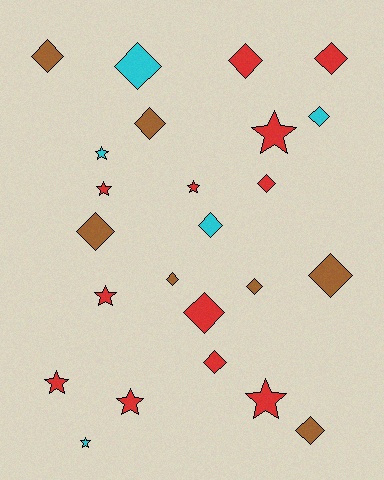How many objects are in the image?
There are 24 objects.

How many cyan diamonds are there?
There are 3 cyan diamonds.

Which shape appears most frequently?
Diamond, with 15 objects.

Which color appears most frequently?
Red, with 12 objects.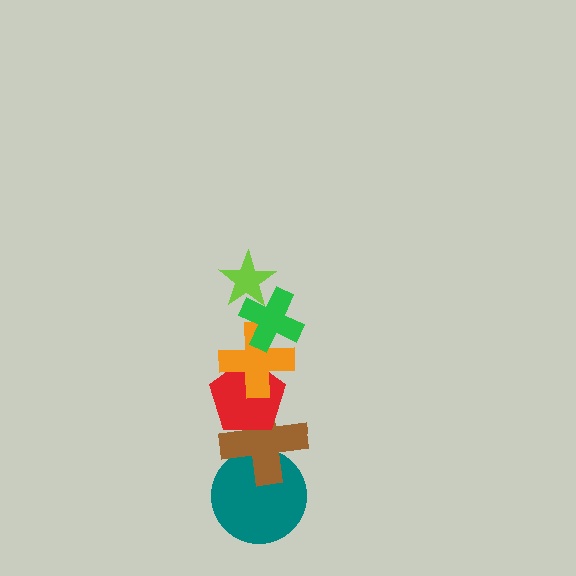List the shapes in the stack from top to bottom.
From top to bottom: the lime star, the green cross, the orange cross, the red pentagon, the brown cross, the teal circle.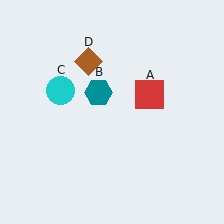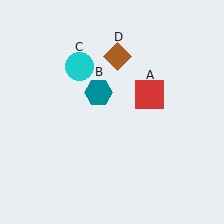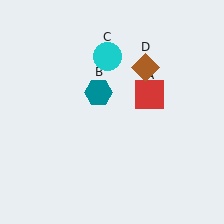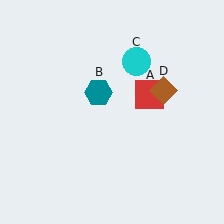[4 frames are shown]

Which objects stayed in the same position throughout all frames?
Red square (object A) and teal hexagon (object B) remained stationary.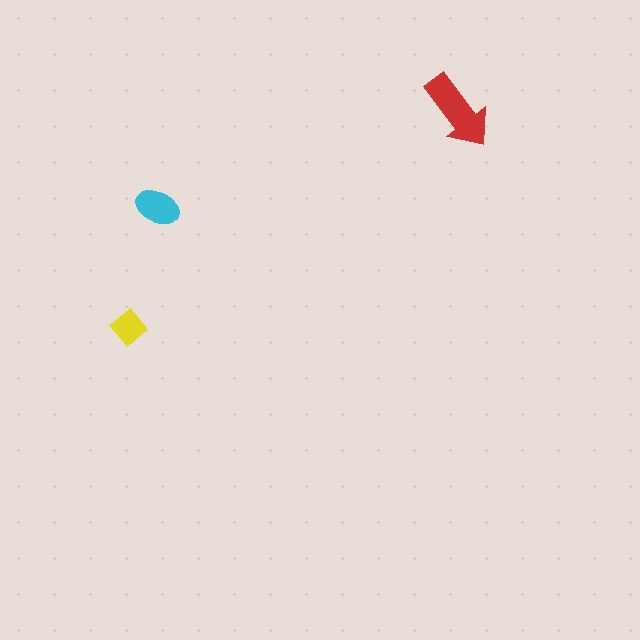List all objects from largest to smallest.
The red arrow, the cyan ellipse, the yellow diamond.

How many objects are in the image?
There are 3 objects in the image.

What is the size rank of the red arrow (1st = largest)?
1st.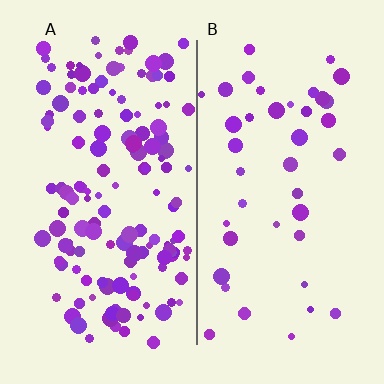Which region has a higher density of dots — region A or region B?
A (the left).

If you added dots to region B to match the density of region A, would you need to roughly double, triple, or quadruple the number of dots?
Approximately triple.